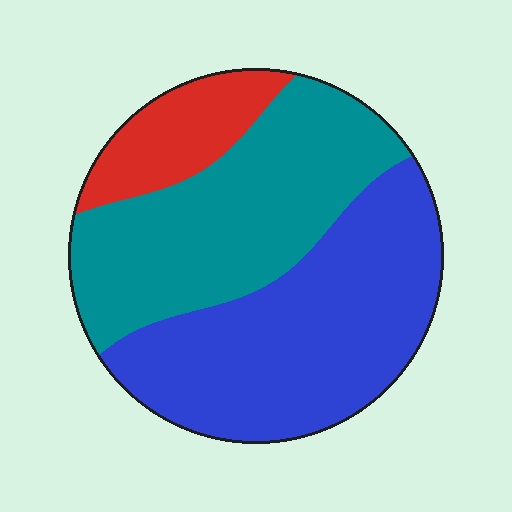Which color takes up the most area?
Blue, at roughly 45%.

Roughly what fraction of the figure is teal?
Teal takes up about two fifths (2/5) of the figure.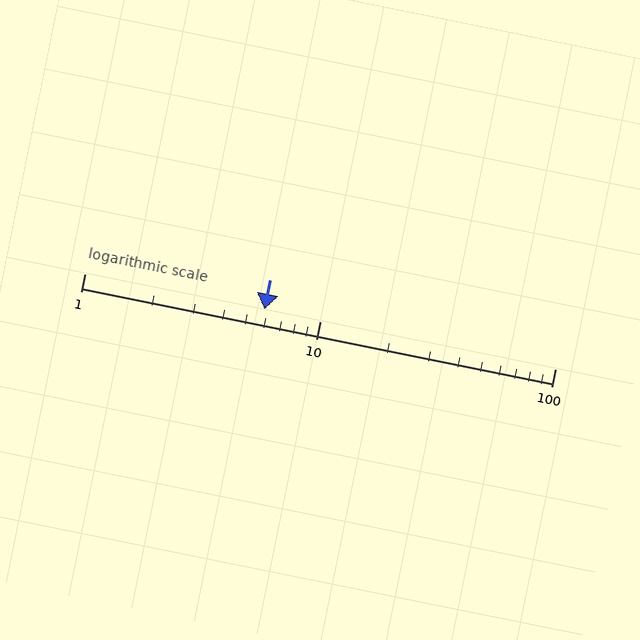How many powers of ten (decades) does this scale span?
The scale spans 2 decades, from 1 to 100.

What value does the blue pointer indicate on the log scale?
The pointer indicates approximately 5.8.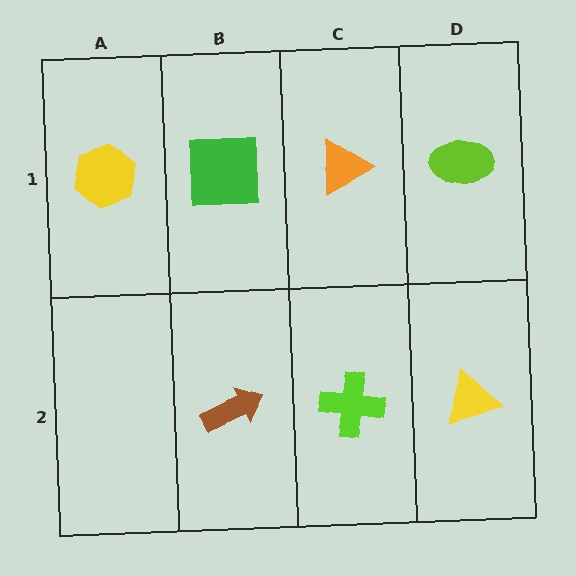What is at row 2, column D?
A yellow triangle.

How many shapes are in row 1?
4 shapes.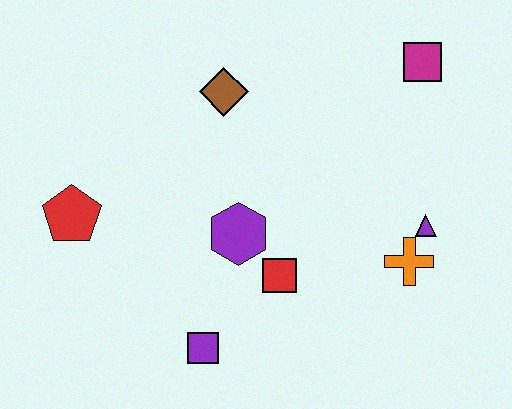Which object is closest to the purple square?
The red square is closest to the purple square.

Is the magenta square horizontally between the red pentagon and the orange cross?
No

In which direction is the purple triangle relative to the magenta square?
The purple triangle is below the magenta square.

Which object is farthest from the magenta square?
The red pentagon is farthest from the magenta square.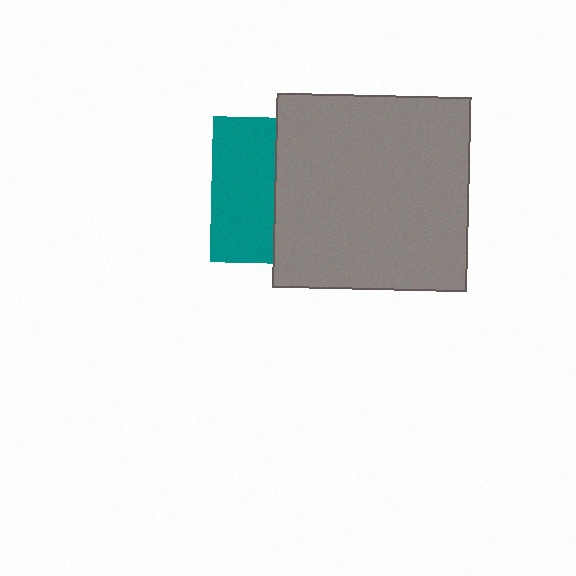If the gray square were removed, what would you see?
You would see the complete teal square.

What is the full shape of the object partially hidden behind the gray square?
The partially hidden object is a teal square.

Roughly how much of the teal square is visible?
A small part of it is visible (roughly 42%).